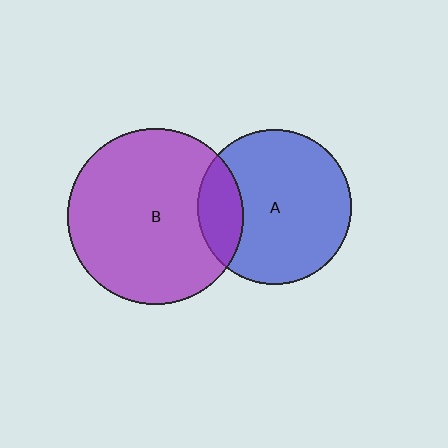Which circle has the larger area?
Circle B (purple).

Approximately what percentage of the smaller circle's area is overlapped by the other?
Approximately 20%.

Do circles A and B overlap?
Yes.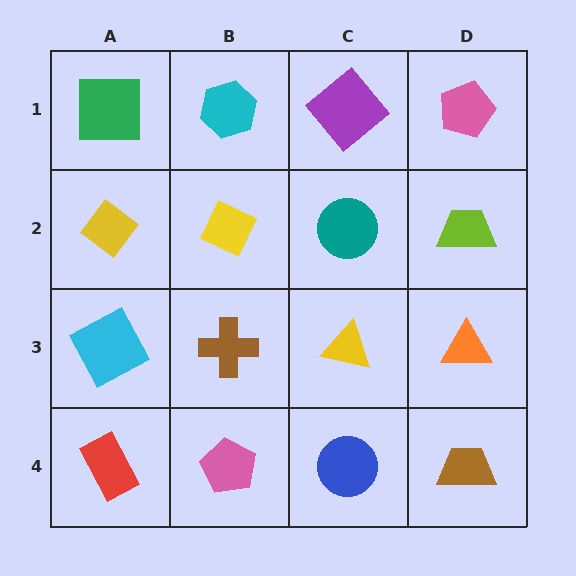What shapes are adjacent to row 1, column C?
A teal circle (row 2, column C), a cyan hexagon (row 1, column B), a pink pentagon (row 1, column D).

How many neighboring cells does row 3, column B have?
4.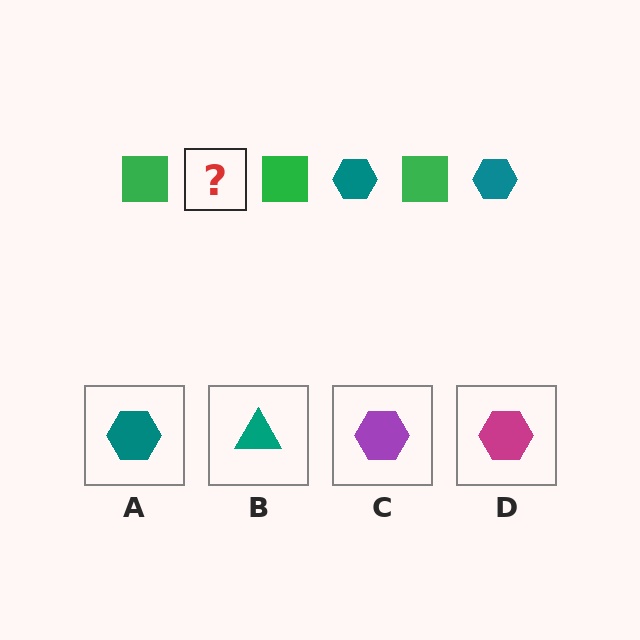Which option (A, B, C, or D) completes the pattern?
A.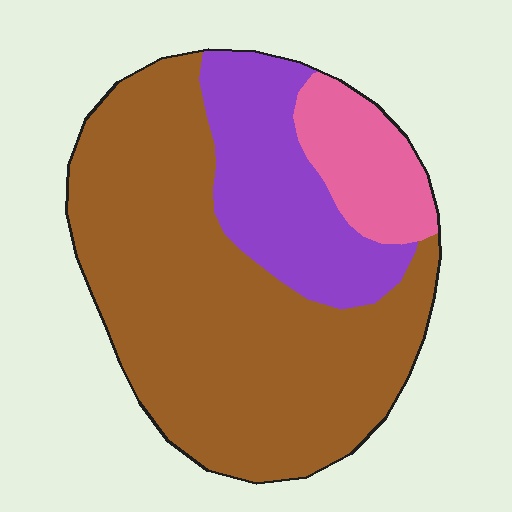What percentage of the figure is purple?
Purple takes up less than a quarter of the figure.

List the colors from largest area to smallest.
From largest to smallest: brown, purple, pink.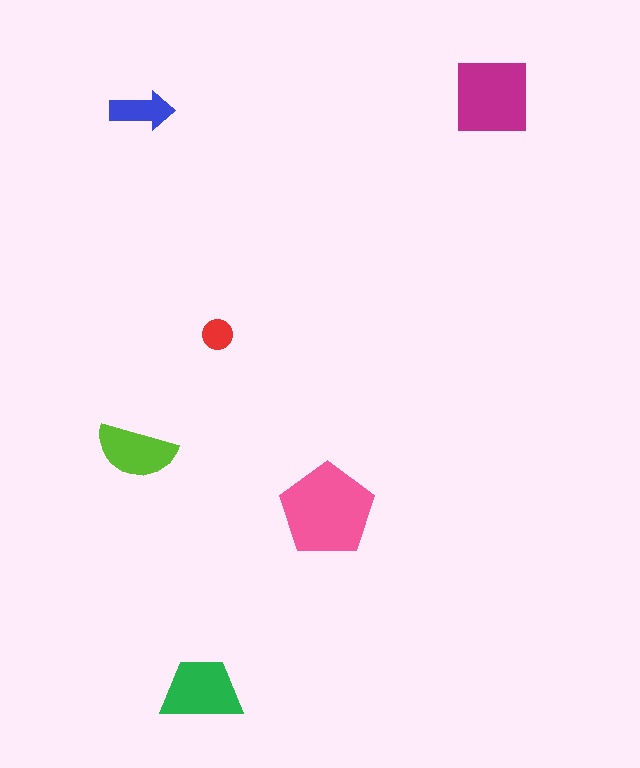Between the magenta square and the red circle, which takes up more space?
The magenta square.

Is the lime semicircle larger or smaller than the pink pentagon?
Smaller.